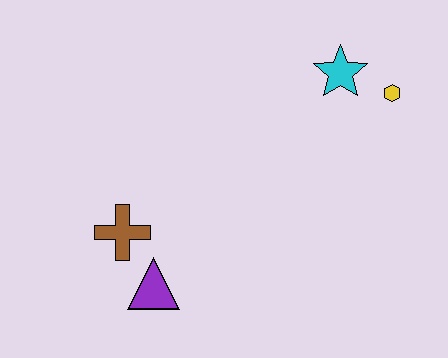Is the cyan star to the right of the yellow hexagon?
No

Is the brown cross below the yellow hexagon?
Yes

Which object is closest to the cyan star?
The yellow hexagon is closest to the cyan star.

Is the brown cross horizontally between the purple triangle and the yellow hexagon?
No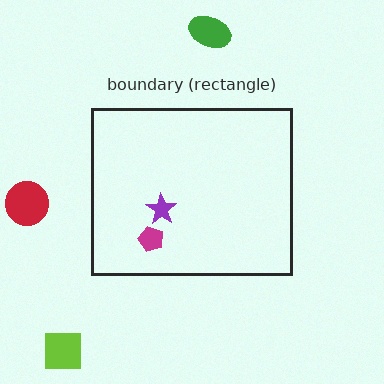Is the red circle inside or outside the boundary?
Outside.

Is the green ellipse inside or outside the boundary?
Outside.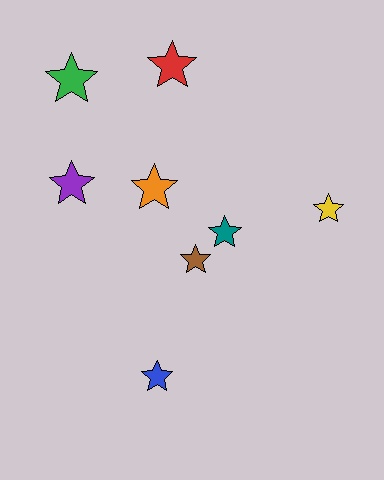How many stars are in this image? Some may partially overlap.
There are 8 stars.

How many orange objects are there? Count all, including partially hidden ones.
There is 1 orange object.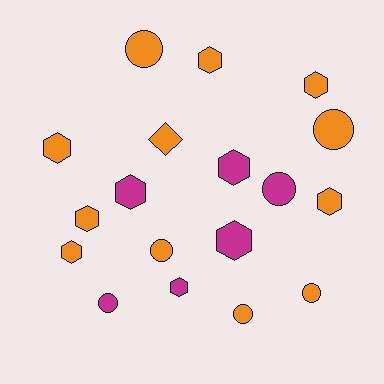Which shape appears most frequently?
Hexagon, with 10 objects.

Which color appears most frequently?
Orange, with 12 objects.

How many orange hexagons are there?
There are 6 orange hexagons.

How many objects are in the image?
There are 18 objects.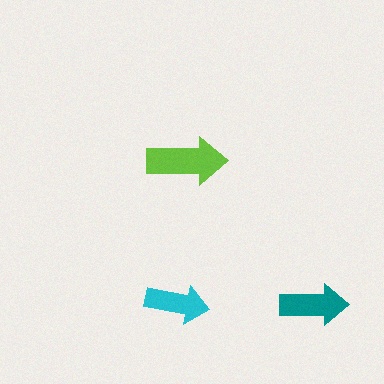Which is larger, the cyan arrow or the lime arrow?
The lime one.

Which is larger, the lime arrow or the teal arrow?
The lime one.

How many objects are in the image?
There are 3 objects in the image.